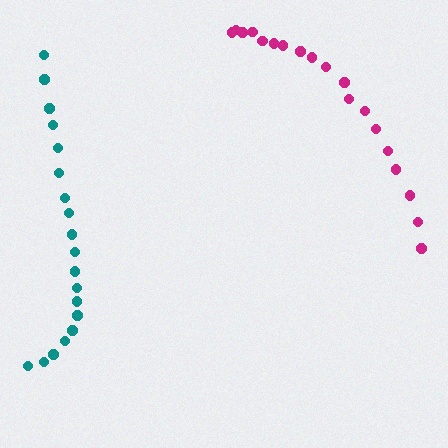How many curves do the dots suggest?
There are 2 distinct paths.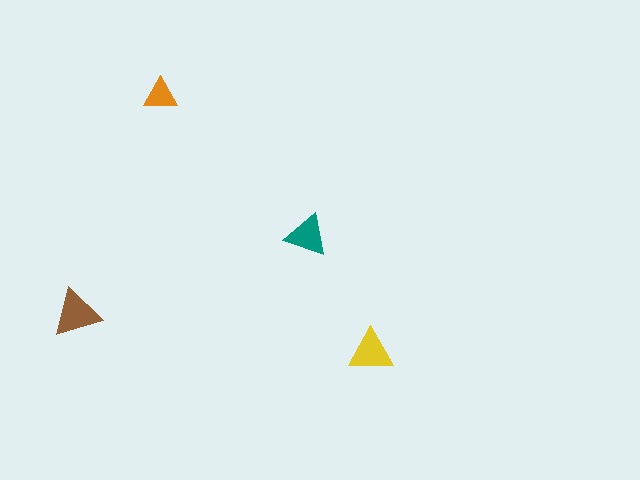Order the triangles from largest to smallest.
the brown one, the yellow one, the teal one, the orange one.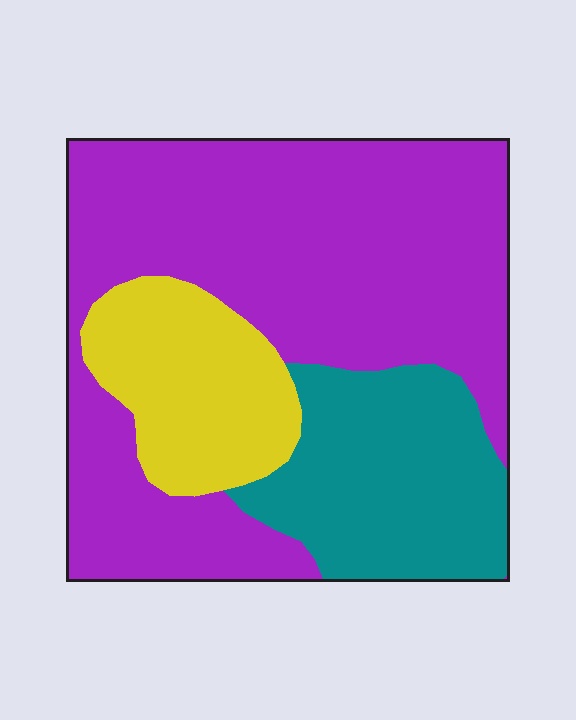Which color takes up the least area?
Yellow, at roughly 15%.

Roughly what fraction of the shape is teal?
Teal takes up about one quarter (1/4) of the shape.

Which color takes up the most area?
Purple, at roughly 60%.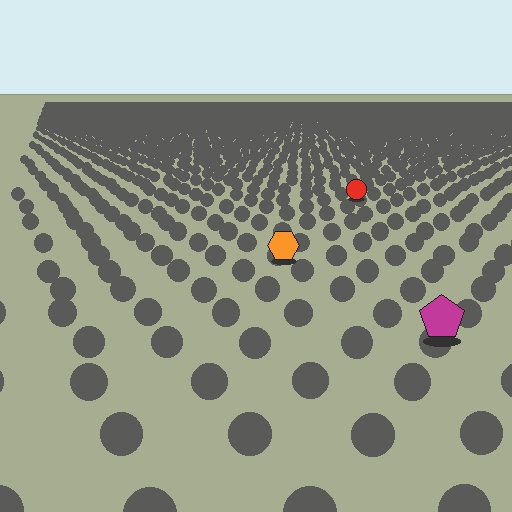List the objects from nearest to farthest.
From nearest to farthest: the magenta pentagon, the orange hexagon, the red circle.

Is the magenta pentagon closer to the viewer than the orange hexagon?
Yes. The magenta pentagon is closer — you can tell from the texture gradient: the ground texture is coarser near it.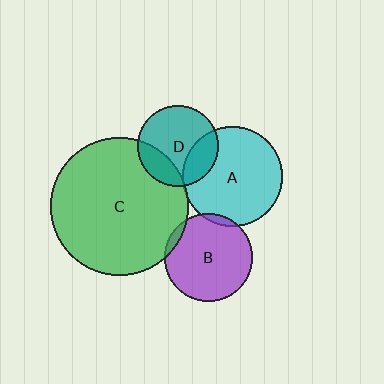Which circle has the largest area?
Circle C (green).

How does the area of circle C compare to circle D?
Approximately 2.9 times.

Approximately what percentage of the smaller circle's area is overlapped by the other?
Approximately 25%.